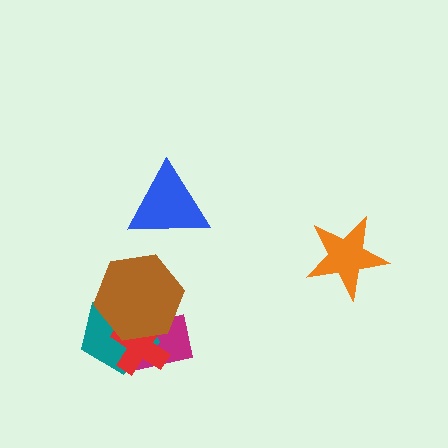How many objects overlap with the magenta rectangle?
3 objects overlap with the magenta rectangle.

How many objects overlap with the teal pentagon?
3 objects overlap with the teal pentagon.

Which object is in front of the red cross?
The brown hexagon is in front of the red cross.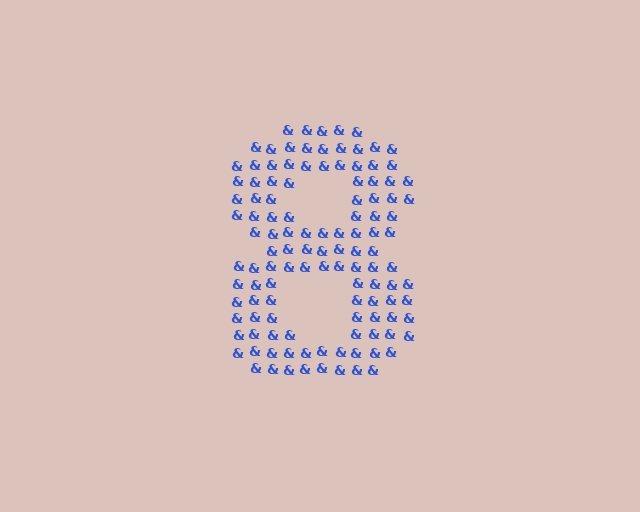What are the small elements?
The small elements are ampersands.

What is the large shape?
The large shape is the digit 8.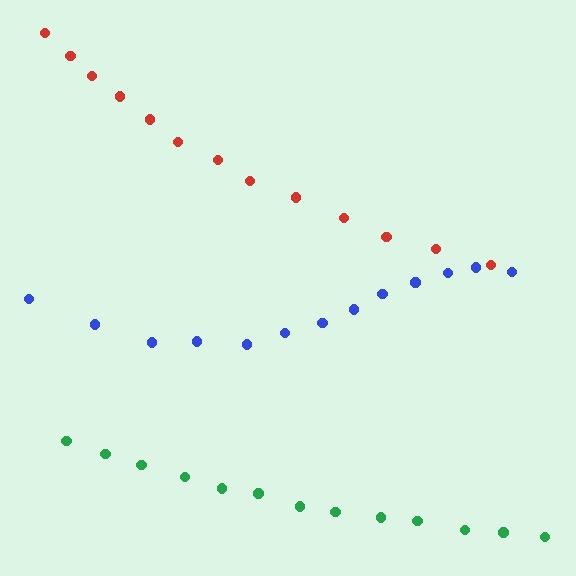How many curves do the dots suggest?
There are 3 distinct paths.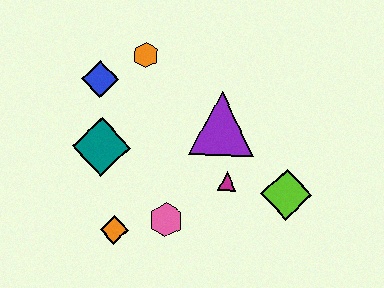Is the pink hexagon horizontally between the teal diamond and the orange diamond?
No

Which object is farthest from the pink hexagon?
The orange hexagon is farthest from the pink hexagon.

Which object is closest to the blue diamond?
The orange hexagon is closest to the blue diamond.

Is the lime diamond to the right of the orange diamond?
Yes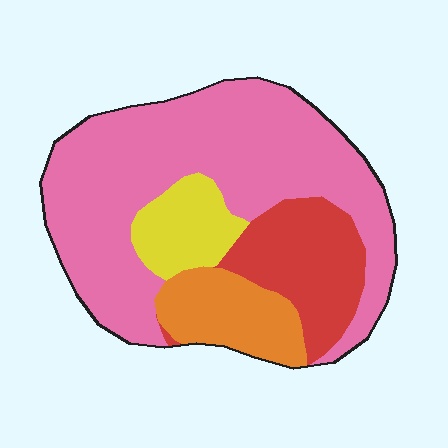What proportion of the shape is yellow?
Yellow takes up about one tenth (1/10) of the shape.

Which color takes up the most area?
Pink, at roughly 60%.